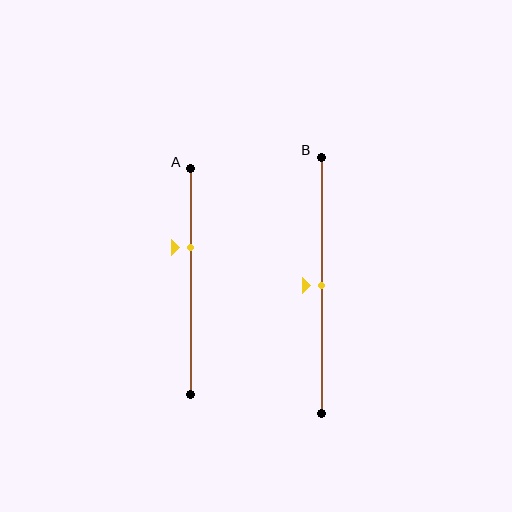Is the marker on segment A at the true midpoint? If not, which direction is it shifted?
No, the marker on segment A is shifted upward by about 15% of the segment length.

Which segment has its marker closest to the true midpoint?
Segment B has its marker closest to the true midpoint.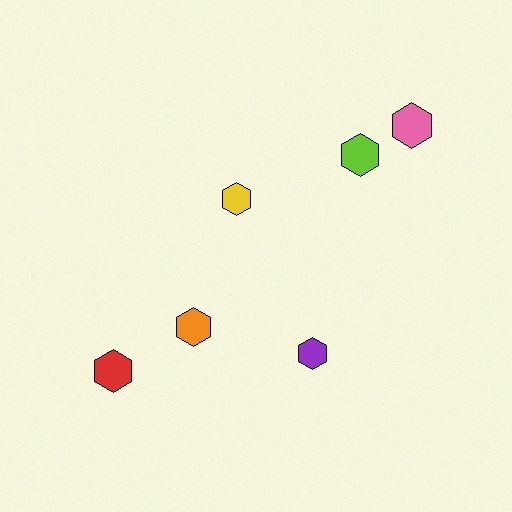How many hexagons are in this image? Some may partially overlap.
There are 6 hexagons.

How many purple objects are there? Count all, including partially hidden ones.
There is 1 purple object.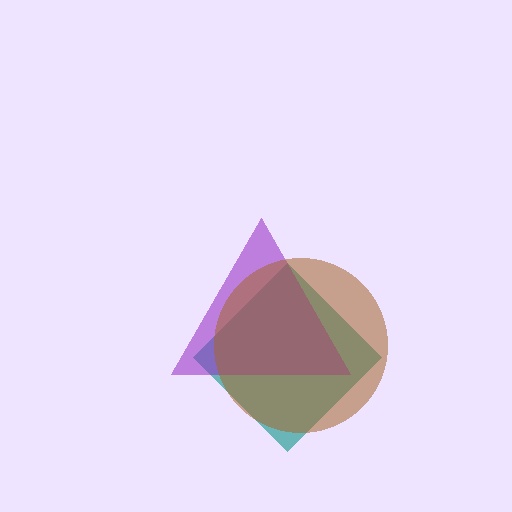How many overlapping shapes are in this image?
There are 3 overlapping shapes in the image.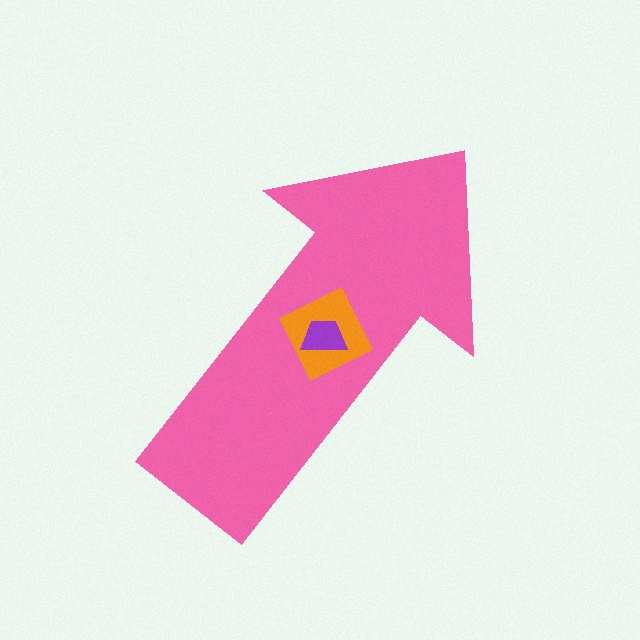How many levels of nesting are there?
3.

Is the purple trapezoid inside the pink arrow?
Yes.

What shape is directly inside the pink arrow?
The orange diamond.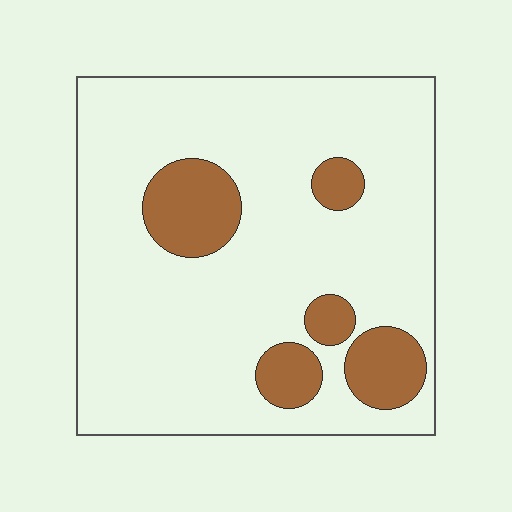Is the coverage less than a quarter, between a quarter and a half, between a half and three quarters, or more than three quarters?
Less than a quarter.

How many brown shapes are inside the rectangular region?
5.